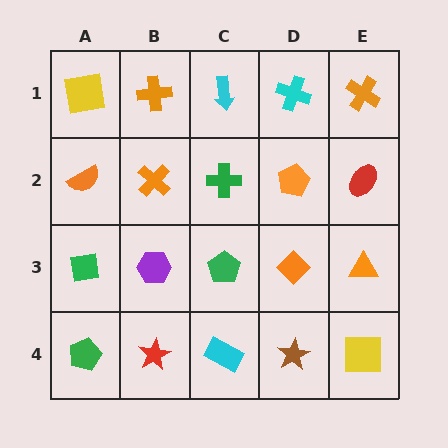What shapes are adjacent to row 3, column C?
A green cross (row 2, column C), a cyan rectangle (row 4, column C), a purple hexagon (row 3, column B), an orange diamond (row 3, column D).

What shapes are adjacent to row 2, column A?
A yellow square (row 1, column A), a green square (row 3, column A), an orange cross (row 2, column B).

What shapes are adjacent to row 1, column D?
An orange pentagon (row 2, column D), a cyan arrow (row 1, column C), an orange cross (row 1, column E).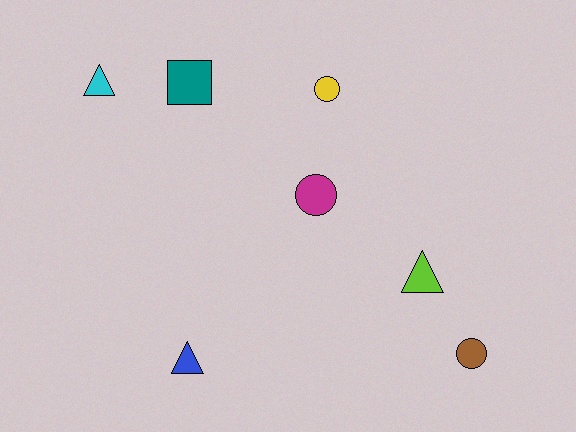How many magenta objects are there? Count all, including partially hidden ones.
There is 1 magenta object.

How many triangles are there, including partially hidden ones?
There are 3 triangles.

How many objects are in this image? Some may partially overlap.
There are 7 objects.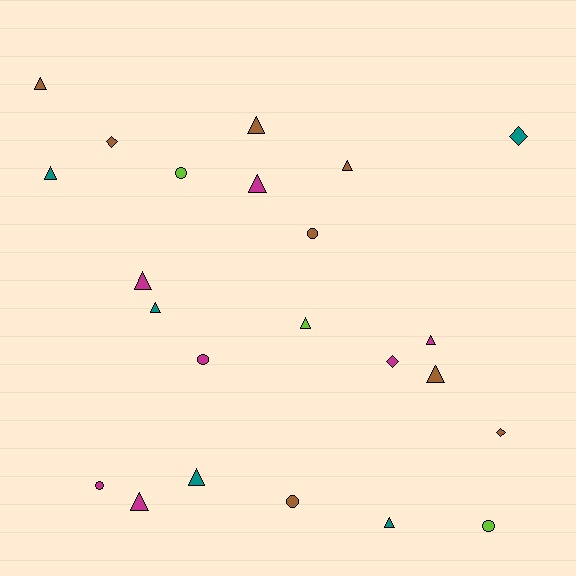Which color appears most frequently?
Brown, with 8 objects.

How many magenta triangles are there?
There are 4 magenta triangles.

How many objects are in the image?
There are 23 objects.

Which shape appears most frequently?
Triangle, with 13 objects.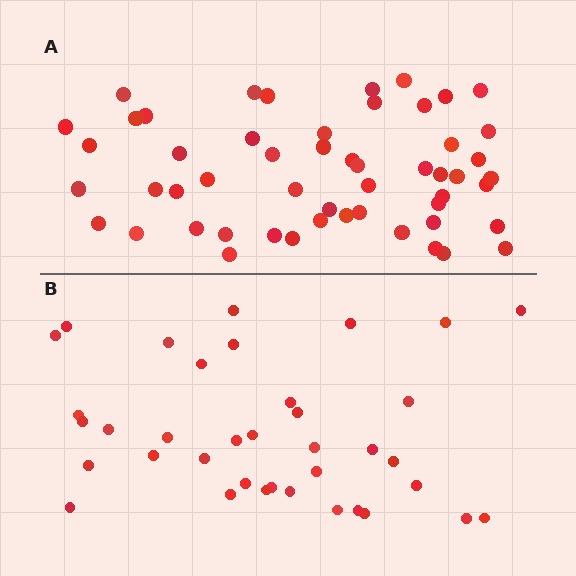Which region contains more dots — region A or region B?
Region A (the top region) has more dots.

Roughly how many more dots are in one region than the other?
Region A has approximately 15 more dots than region B.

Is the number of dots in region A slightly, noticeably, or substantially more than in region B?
Region A has noticeably more, but not dramatically so. The ratio is roughly 1.4 to 1.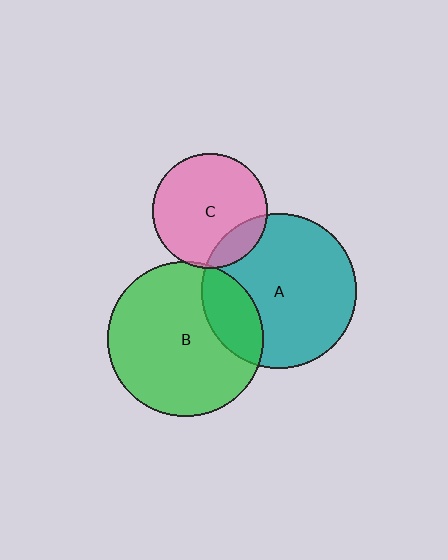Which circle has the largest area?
Circle B (green).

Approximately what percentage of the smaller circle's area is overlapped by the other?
Approximately 20%.